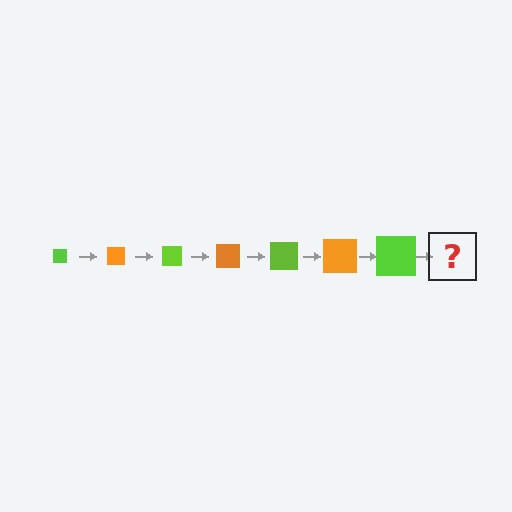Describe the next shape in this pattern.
It should be an orange square, larger than the previous one.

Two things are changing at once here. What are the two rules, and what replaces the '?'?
The two rules are that the square grows larger each step and the color cycles through lime and orange. The '?' should be an orange square, larger than the previous one.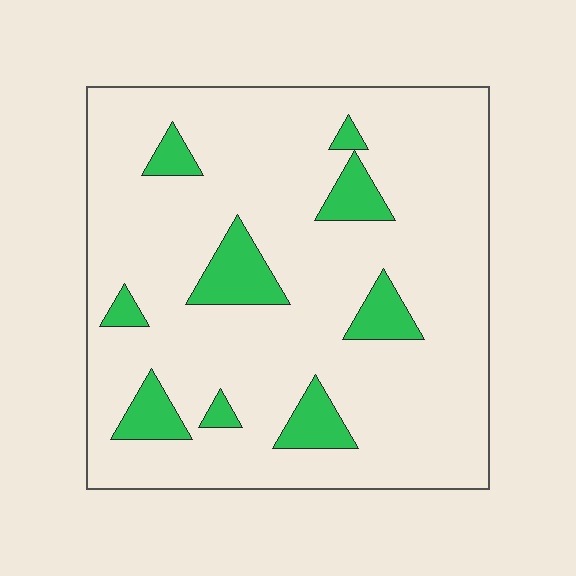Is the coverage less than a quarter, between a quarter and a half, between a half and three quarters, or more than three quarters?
Less than a quarter.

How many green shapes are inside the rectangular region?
9.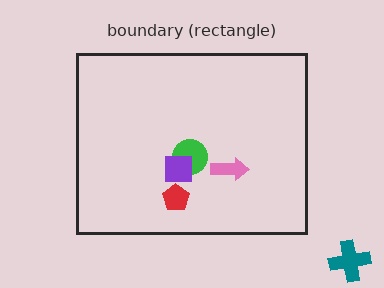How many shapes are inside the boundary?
4 inside, 1 outside.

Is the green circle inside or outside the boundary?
Inside.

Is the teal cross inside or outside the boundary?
Outside.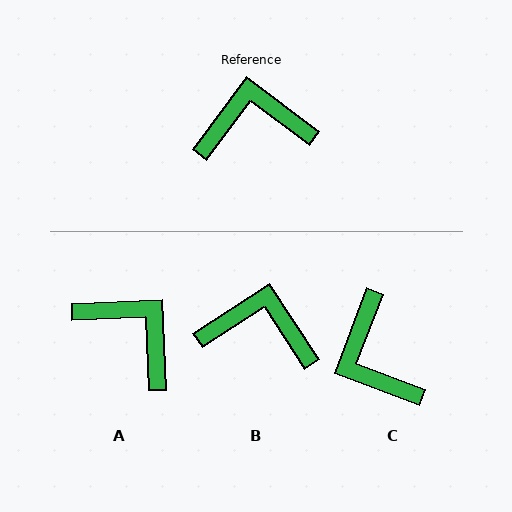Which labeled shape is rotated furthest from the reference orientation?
C, about 106 degrees away.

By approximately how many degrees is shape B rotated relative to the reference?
Approximately 20 degrees clockwise.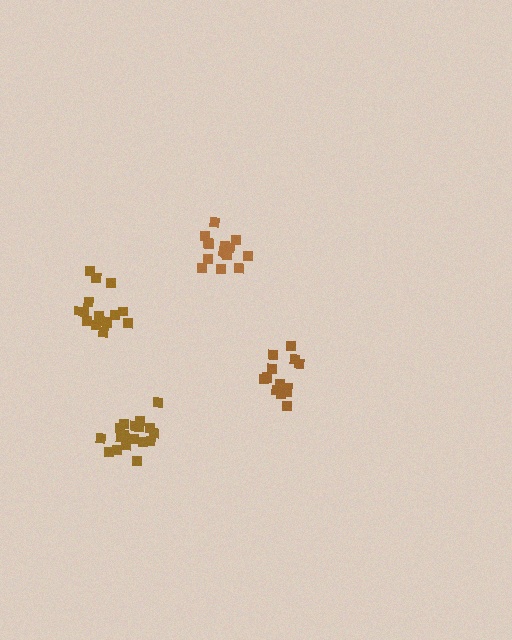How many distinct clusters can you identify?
There are 4 distinct clusters.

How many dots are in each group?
Group 1: 14 dots, Group 2: 15 dots, Group 3: 18 dots, Group 4: 16 dots (63 total).